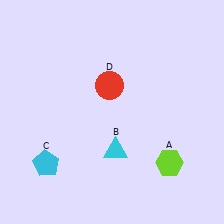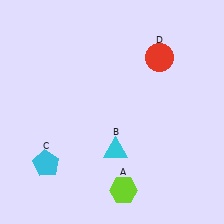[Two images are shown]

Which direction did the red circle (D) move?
The red circle (D) moved right.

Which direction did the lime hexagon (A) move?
The lime hexagon (A) moved left.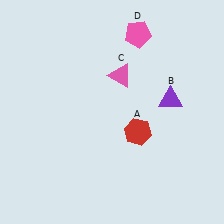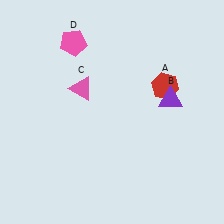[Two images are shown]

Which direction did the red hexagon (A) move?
The red hexagon (A) moved up.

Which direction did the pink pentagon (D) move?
The pink pentagon (D) moved left.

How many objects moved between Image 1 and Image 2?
3 objects moved between the two images.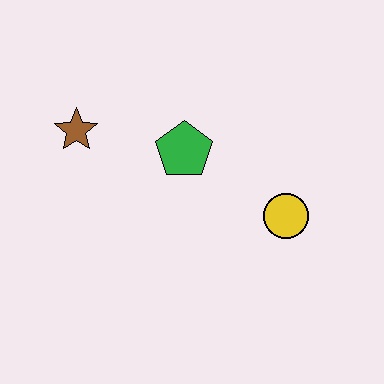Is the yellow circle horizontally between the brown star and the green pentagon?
No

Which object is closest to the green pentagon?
The brown star is closest to the green pentagon.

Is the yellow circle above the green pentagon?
No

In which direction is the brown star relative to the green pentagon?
The brown star is to the left of the green pentagon.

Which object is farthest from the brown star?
The yellow circle is farthest from the brown star.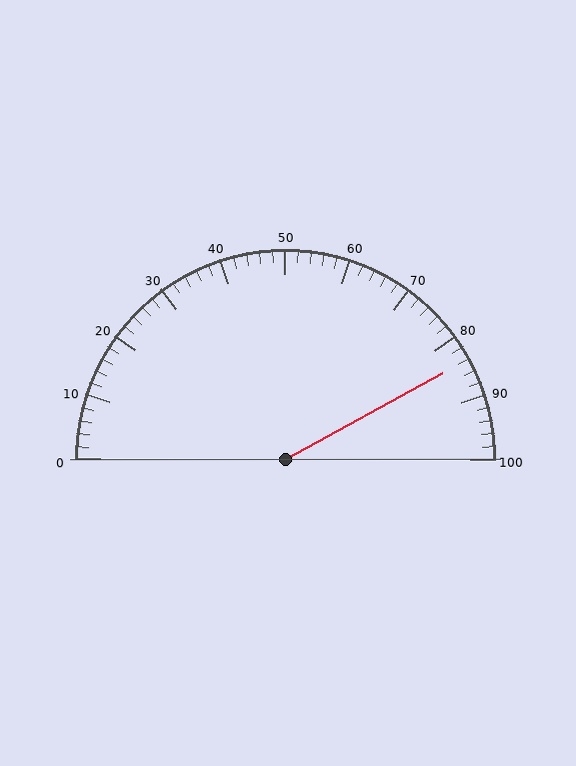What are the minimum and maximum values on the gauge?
The gauge ranges from 0 to 100.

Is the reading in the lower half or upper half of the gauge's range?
The reading is in the upper half of the range (0 to 100).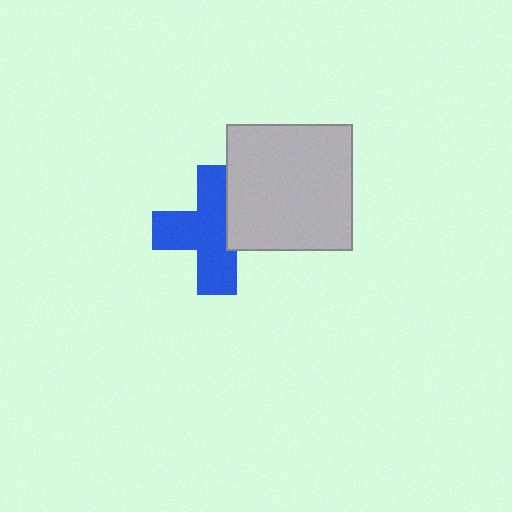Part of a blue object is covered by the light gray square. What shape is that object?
It is a cross.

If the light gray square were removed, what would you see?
You would see the complete blue cross.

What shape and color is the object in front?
The object in front is a light gray square.